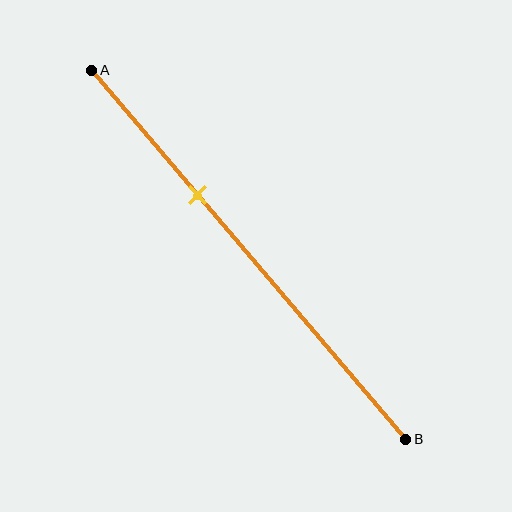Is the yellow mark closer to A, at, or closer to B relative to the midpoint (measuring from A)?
The yellow mark is closer to point A than the midpoint of segment AB.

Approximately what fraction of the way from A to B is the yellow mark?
The yellow mark is approximately 35% of the way from A to B.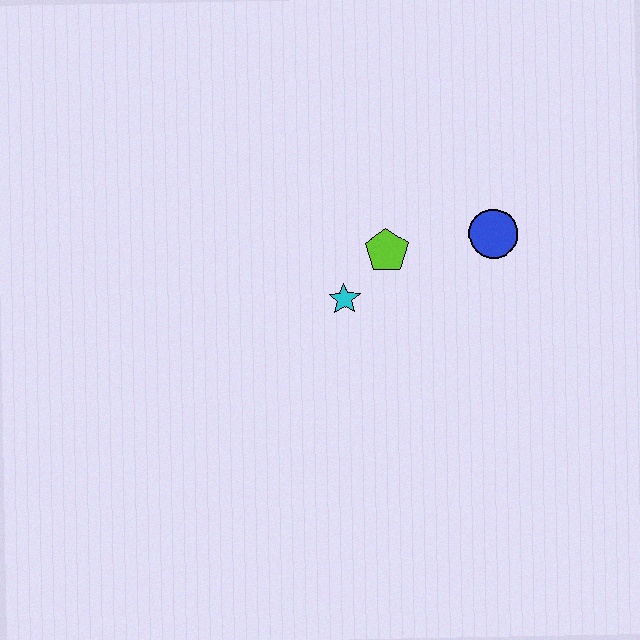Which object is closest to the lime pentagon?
The cyan star is closest to the lime pentagon.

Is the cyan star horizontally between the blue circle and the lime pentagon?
No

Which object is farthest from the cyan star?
The blue circle is farthest from the cyan star.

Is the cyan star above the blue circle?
No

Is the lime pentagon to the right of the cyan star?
Yes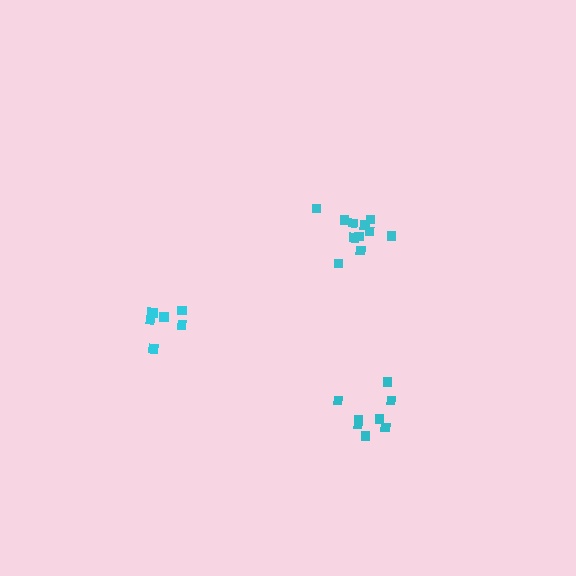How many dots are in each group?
Group 1: 8 dots, Group 2: 7 dots, Group 3: 11 dots (26 total).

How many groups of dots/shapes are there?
There are 3 groups.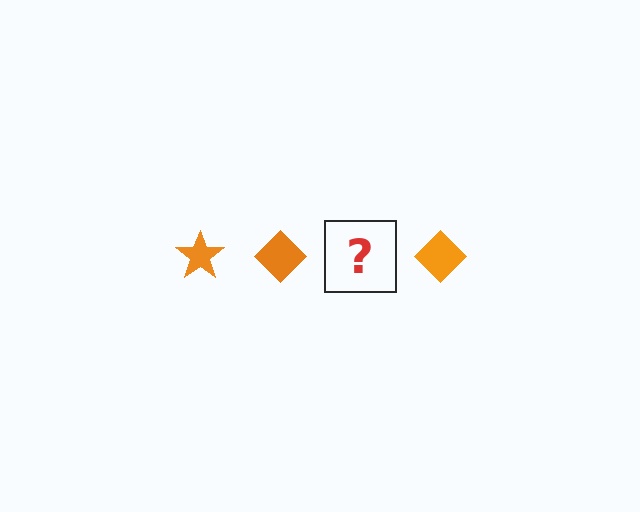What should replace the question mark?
The question mark should be replaced with an orange star.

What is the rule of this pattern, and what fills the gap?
The rule is that the pattern cycles through star, diamond shapes in orange. The gap should be filled with an orange star.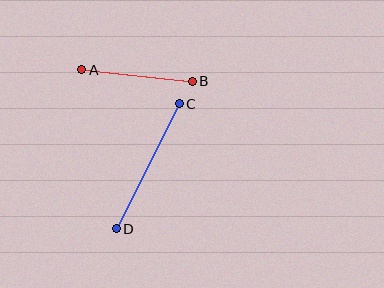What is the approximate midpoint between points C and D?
The midpoint is at approximately (148, 166) pixels.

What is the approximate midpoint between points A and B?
The midpoint is at approximately (137, 75) pixels.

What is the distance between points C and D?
The distance is approximately 140 pixels.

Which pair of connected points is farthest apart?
Points C and D are farthest apart.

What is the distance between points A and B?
The distance is approximately 111 pixels.